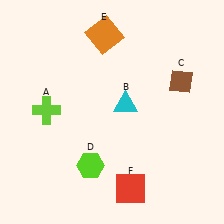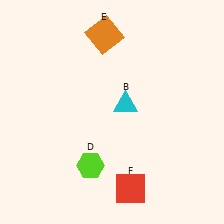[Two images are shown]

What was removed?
The brown diamond (C), the lime cross (A) were removed in Image 2.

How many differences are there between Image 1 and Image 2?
There are 2 differences between the two images.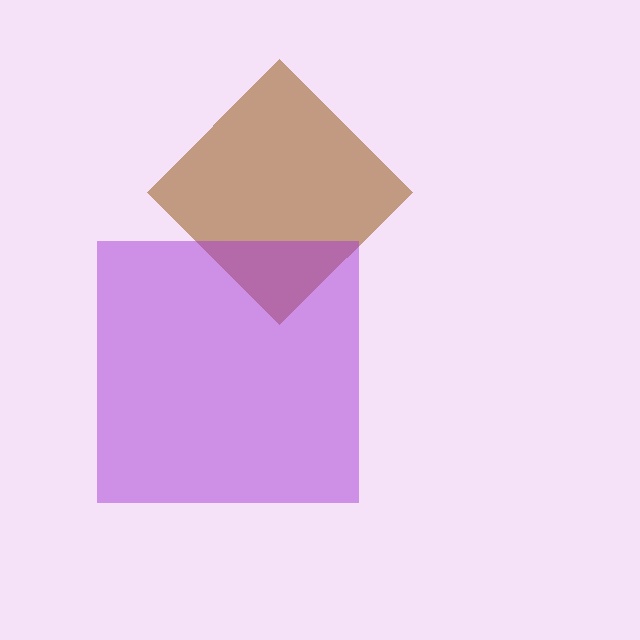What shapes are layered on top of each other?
The layered shapes are: a brown diamond, a purple square.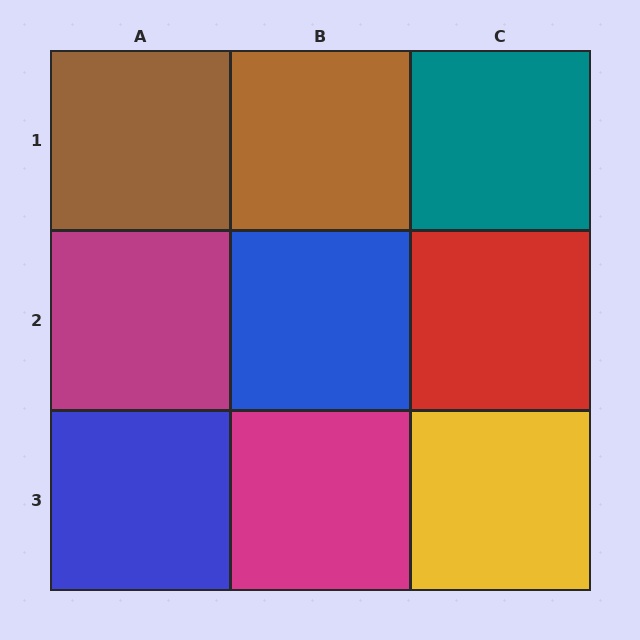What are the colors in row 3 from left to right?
Blue, magenta, yellow.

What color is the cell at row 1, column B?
Brown.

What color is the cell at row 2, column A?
Magenta.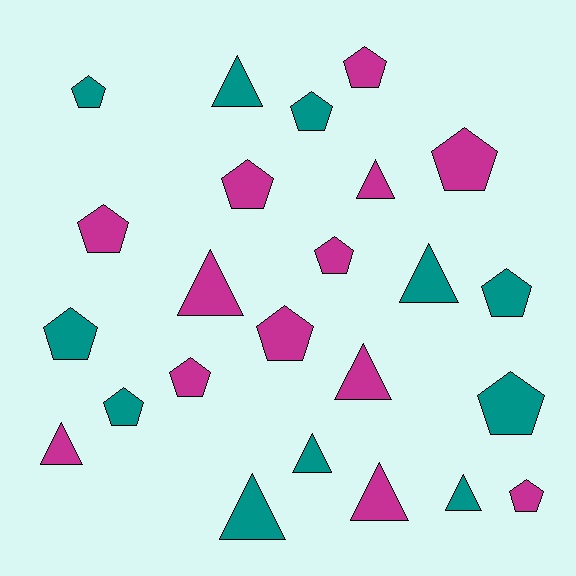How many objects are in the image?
There are 24 objects.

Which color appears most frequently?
Magenta, with 13 objects.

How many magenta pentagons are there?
There are 8 magenta pentagons.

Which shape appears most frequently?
Pentagon, with 14 objects.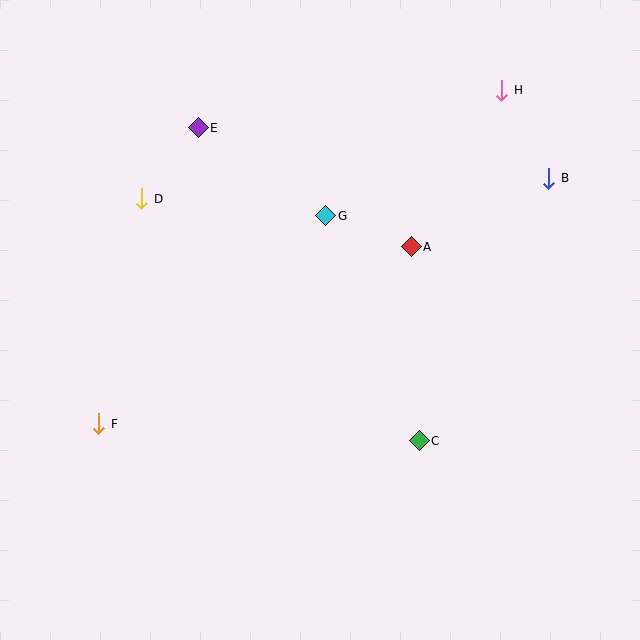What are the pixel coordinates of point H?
Point H is at (502, 90).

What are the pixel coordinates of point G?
Point G is at (326, 216).